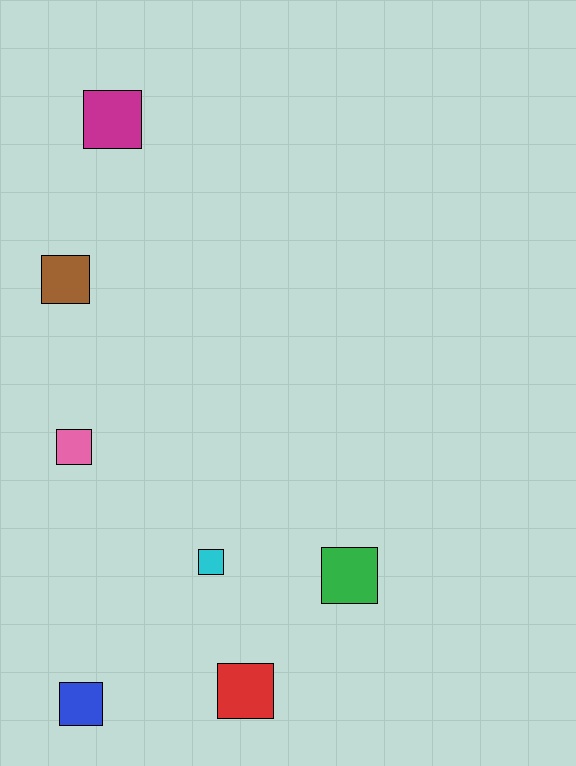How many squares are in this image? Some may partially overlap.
There are 7 squares.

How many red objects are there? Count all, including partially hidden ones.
There is 1 red object.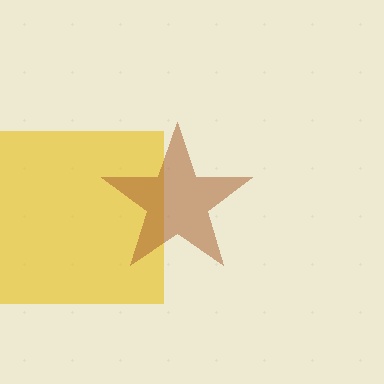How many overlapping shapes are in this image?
There are 2 overlapping shapes in the image.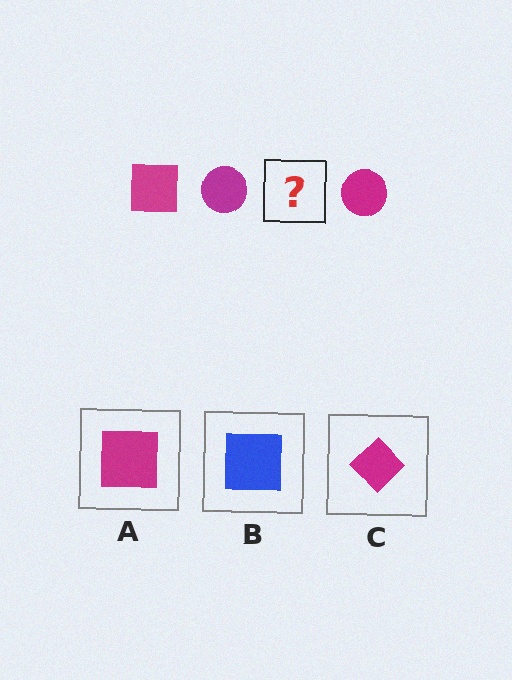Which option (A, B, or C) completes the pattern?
A.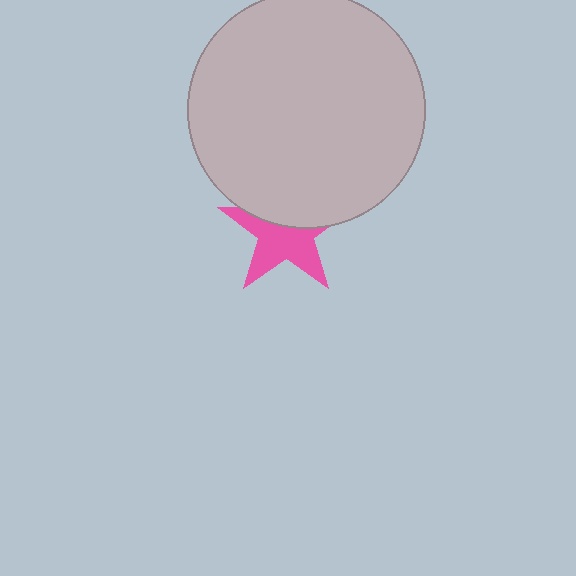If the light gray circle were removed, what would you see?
You would see the complete pink star.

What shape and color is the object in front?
The object in front is a light gray circle.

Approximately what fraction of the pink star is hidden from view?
Roughly 43% of the pink star is hidden behind the light gray circle.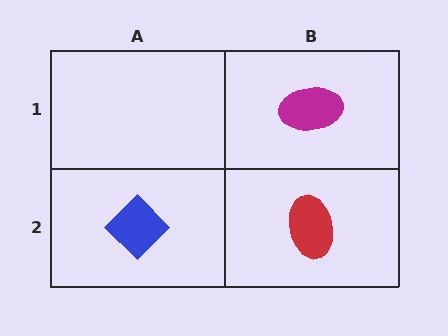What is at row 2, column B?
A red ellipse.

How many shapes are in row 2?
2 shapes.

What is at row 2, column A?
A blue diamond.